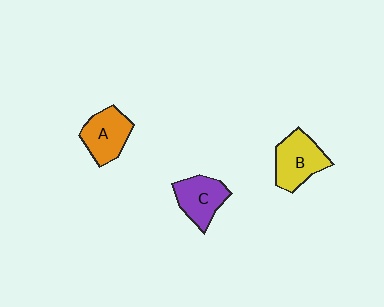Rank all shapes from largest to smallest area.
From largest to smallest: B (yellow), A (orange), C (purple).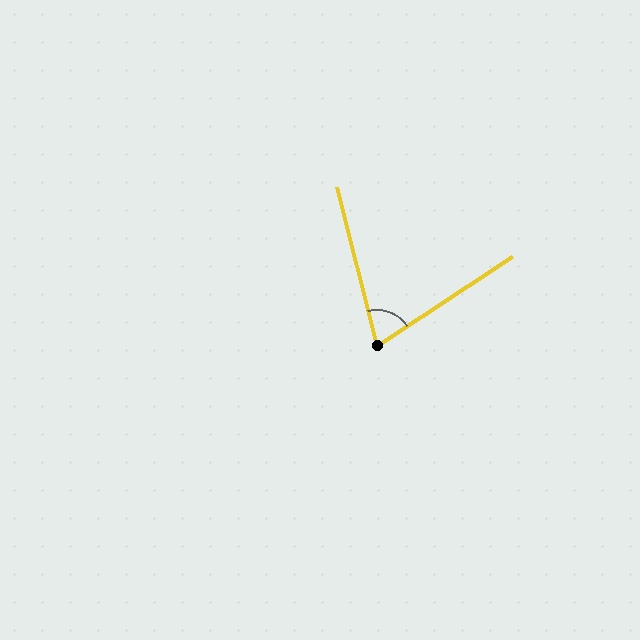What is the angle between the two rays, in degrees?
Approximately 71 degrees.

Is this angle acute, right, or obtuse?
It is acute.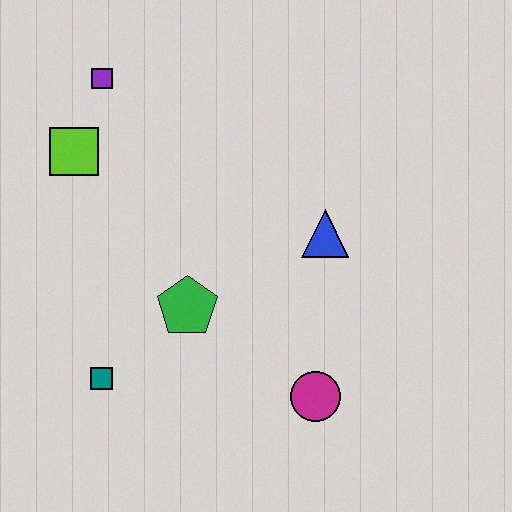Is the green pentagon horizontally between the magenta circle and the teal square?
Yes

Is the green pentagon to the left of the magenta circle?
Yes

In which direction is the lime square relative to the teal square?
The lime square is above the teal square.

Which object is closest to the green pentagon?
The teal square is closest to the green pentagon.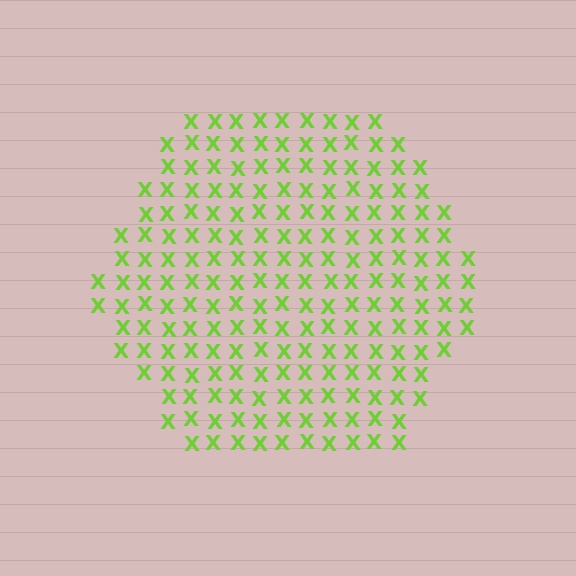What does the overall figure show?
The overall figure shows a hexagon.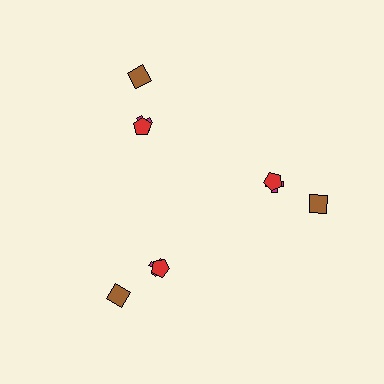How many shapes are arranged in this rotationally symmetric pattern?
There are 9 shapes, arranged in 3 groups of 3.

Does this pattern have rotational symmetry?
Yes, this pattern has 3-fold rotational symmetry. It looks the same after rotating 120 degrees around the center.